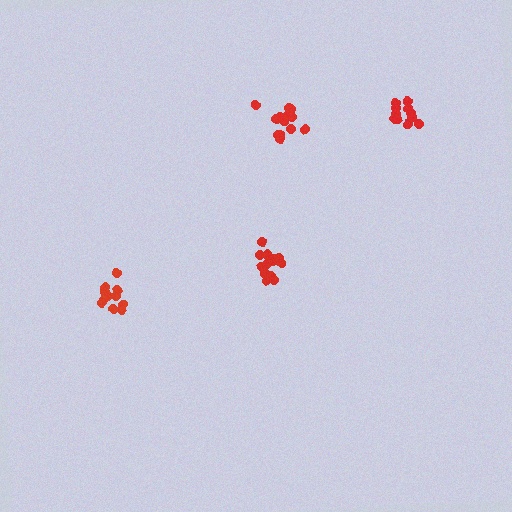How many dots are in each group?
Group 1: 14 dots, Group 2: 12 dots, Group 3: 11 dots, Group 4: 15 dots (52 total).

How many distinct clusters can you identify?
There are 4 distinct clusters.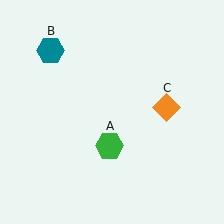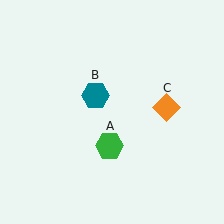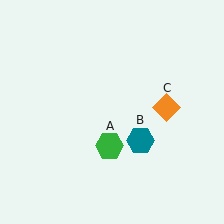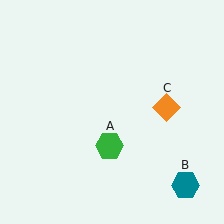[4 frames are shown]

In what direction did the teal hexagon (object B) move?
The teal hexagon (object B) moved down and to the right.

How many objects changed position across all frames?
1 object changed position: teal hexagon (object B).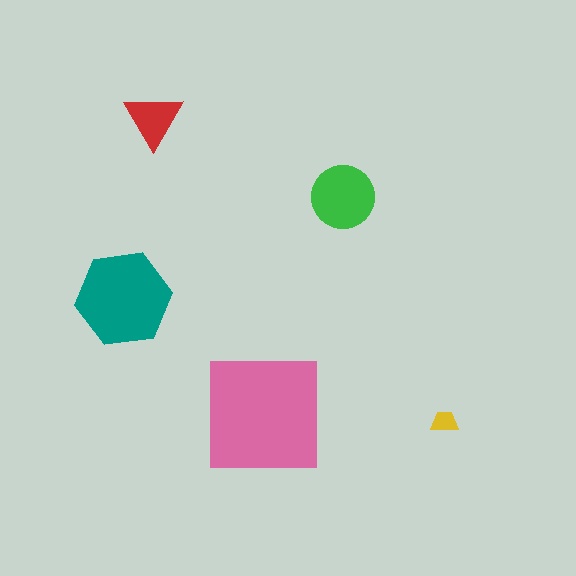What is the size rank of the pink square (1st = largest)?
1st.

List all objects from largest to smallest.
The pink square, the teal hexagon, the green circle, the red triangle, the yellow trapezoid.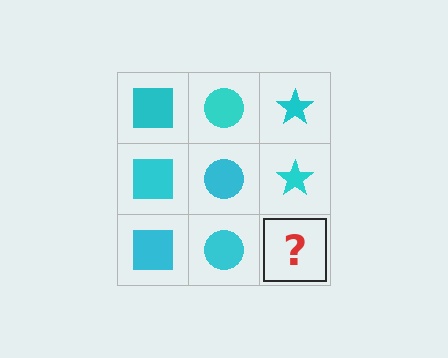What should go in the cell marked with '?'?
The missing cell should contain a cyan star.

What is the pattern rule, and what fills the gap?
The rule is that each column has a consistent shape. The gap should be filled with a cyan star.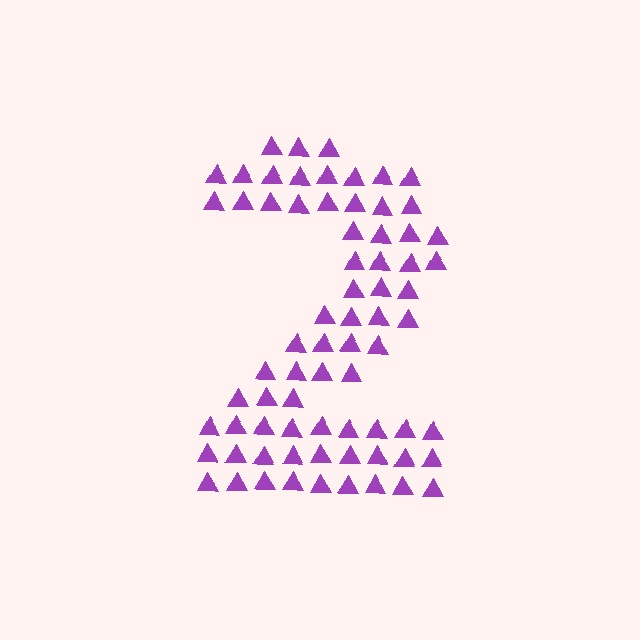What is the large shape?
The large shape is the digit 2.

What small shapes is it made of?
It is made of small triangles.